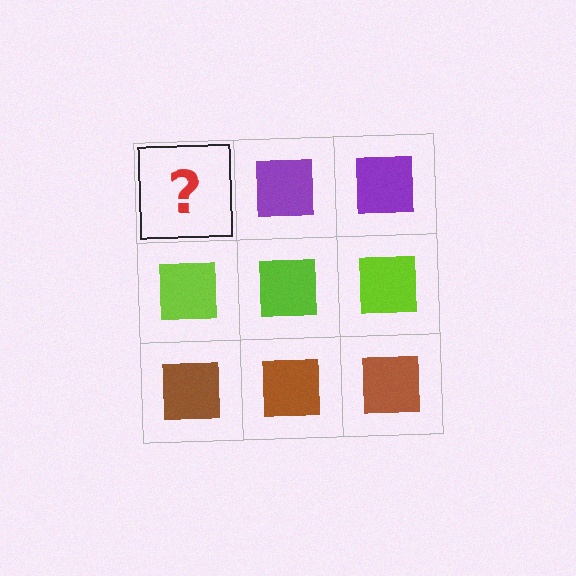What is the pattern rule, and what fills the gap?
The rule is that each row has a consistent color. The gap should be filled with a purple square.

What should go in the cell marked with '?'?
The missing cell should contain a purple square.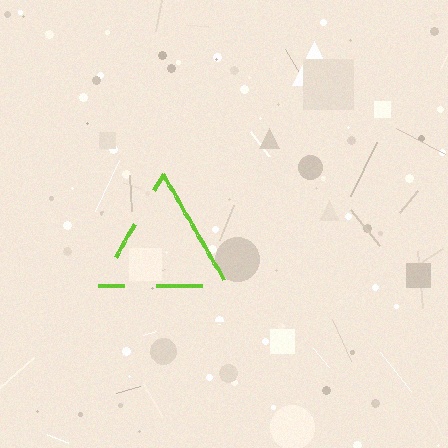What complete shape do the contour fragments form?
The contour fragments form a triangle.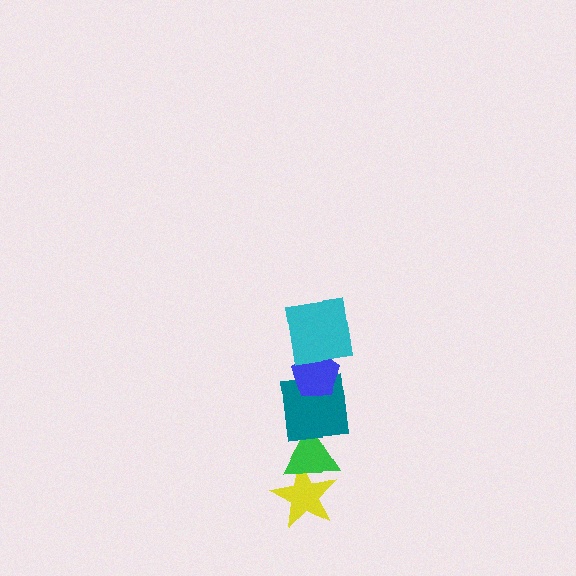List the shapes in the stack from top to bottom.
From top to bottom: the cyan square, the blue pentagon, the teal square, the green triangle, the yellow star.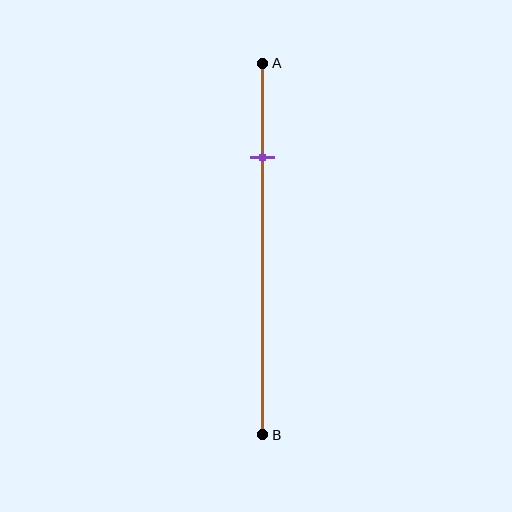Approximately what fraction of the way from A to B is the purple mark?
The purple mark is approximately 25% of the way from A to B.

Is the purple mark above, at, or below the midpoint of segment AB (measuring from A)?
The purple mark is above the midpoint of segment AB.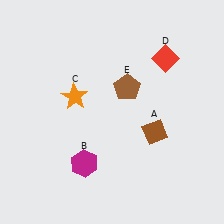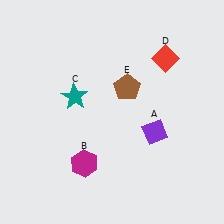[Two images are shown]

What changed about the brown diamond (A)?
In Image 1, A is brown. In Image 2, it changed to purple.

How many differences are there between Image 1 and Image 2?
There are 2 differences between the two images.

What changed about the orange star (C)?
In Image 1, C is orange. In Image 2, it changed to teal.